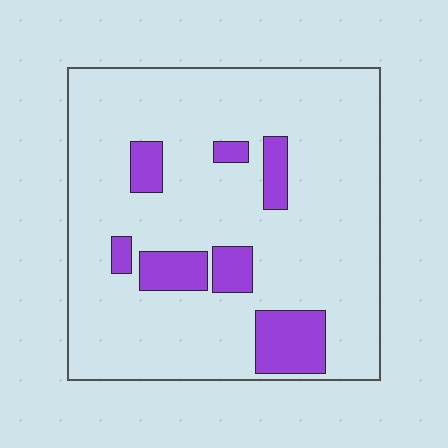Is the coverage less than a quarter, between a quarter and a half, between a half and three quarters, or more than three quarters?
Less than a quarter.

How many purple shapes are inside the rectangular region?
7.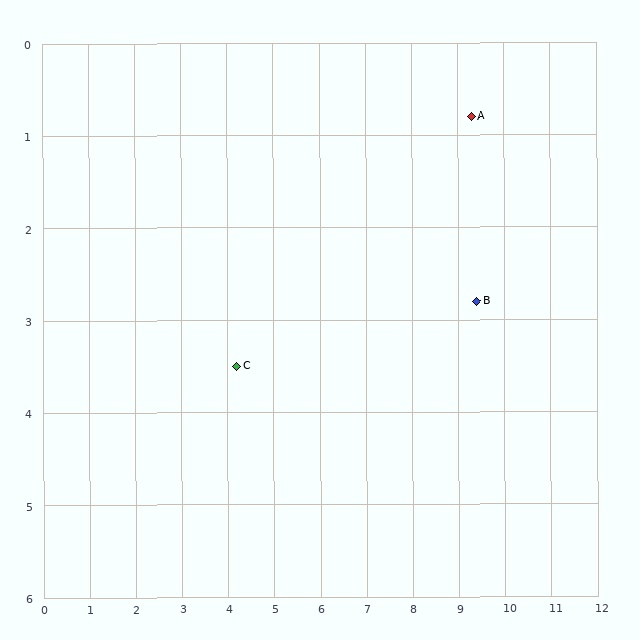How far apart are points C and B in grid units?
Points C and B are about 5.2 grid units apart.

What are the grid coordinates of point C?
Point C is at approximately (4.2, 3.5).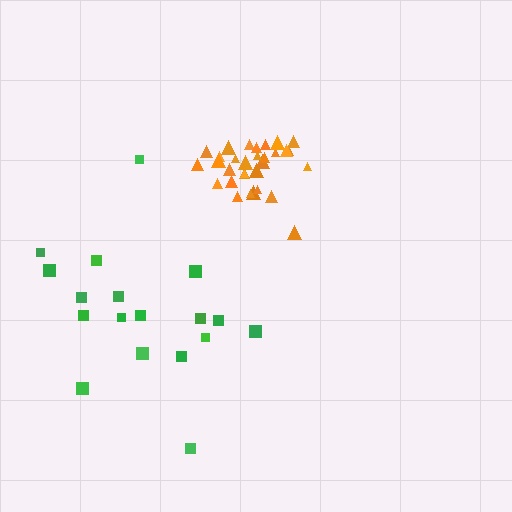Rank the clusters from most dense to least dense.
orange, green.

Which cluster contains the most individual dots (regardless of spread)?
Orange (33).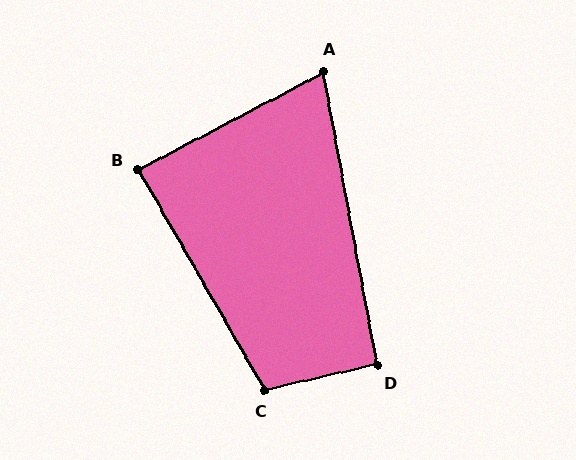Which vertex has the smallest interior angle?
A, at approximately 73 degrees.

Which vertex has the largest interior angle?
C, at approximately 107 degrees.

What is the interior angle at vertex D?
Approximately 92 degrees (approximately right).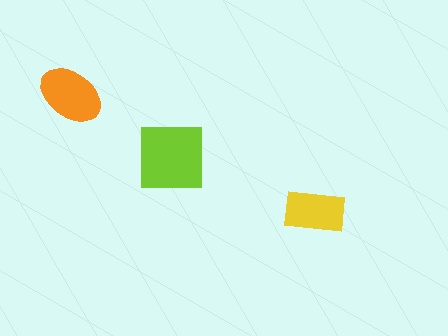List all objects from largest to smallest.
The lime square, the orange ellipse, the yellow rectangle.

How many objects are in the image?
There are 3 objects in the image.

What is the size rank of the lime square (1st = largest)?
1st.